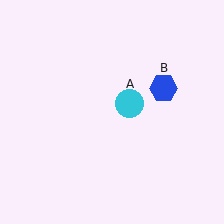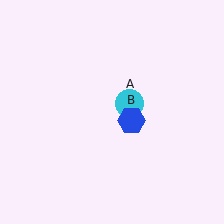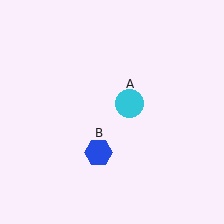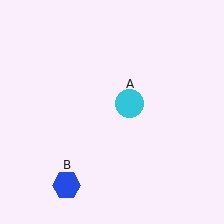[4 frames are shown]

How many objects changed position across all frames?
1 object changed position: blue hexagon (object B).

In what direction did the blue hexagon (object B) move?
The blue hexagon (object B) moved down and to the left.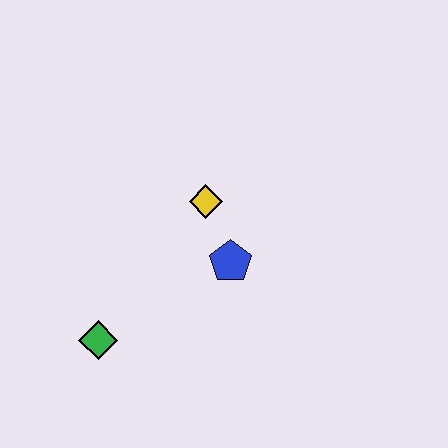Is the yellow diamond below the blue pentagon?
No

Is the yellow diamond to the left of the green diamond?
No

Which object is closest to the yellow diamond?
The blue pentagon is closest to the yellow diamond.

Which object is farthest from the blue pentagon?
The green diamond is farthest from the blue pentagon.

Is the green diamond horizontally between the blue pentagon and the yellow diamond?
No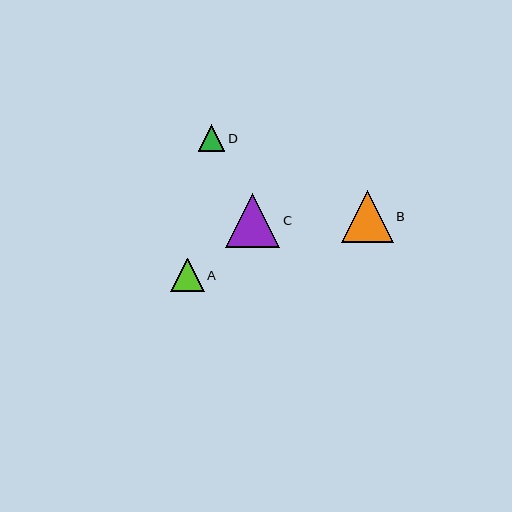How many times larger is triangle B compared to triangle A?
Triangle B is approximately 1.6 times the size of triangle A.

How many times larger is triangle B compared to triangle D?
Triangle B is approximately 2.0 times the size of triangle D.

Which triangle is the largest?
Triangle C is the largest with a size of approximately 54 pixels.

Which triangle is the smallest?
Triangle D is the smallest with a size of approximately 26 pixels.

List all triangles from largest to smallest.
From largest to smallest: C, B, A, D.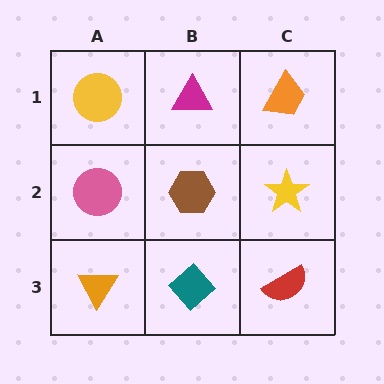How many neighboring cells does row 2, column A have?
3.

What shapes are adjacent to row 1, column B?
A brown hexagon (row 2, column B), a yellow circle (row 1, column A), an orange trapezoid (row 1, column C).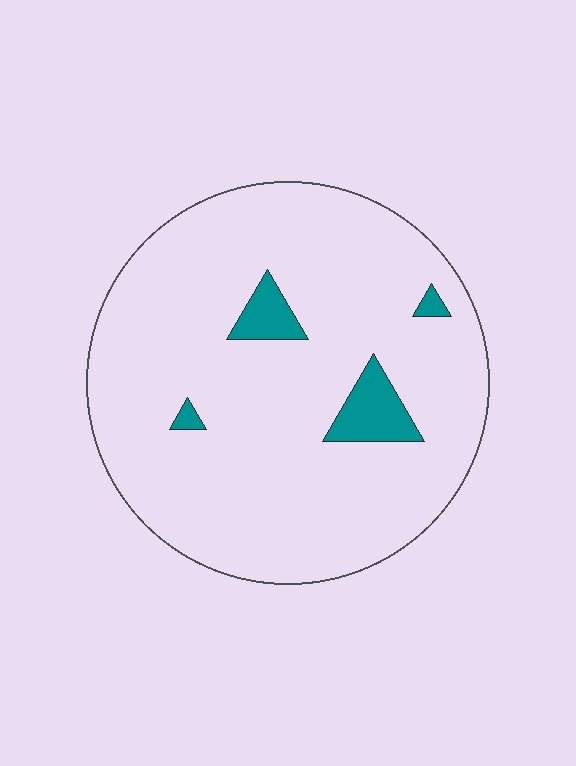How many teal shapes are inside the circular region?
4.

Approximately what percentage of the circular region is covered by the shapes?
Approximately 5%.